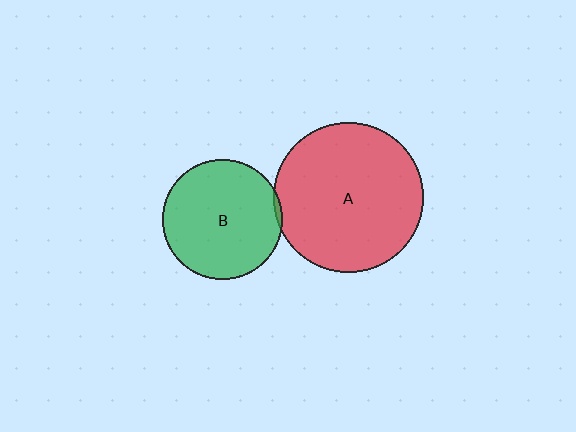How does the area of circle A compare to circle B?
Approximately 1.6 times.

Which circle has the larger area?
Circle A (red).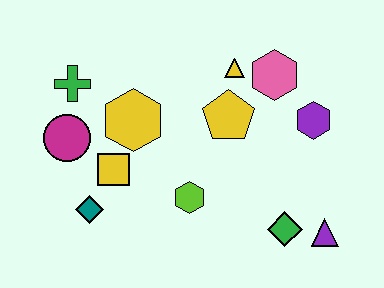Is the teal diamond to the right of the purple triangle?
No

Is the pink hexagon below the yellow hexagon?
No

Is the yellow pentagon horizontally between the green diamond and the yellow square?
Yes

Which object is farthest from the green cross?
The purple triangle is farthest from the green cross.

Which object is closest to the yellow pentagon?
The yellow triangle is closest to the yellow pentagon.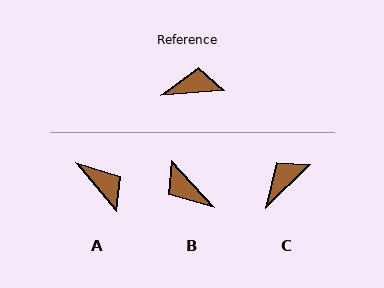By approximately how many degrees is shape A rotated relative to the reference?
Approximately 55 degrees clockwise.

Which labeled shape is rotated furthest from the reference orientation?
B, about 128 degrees away.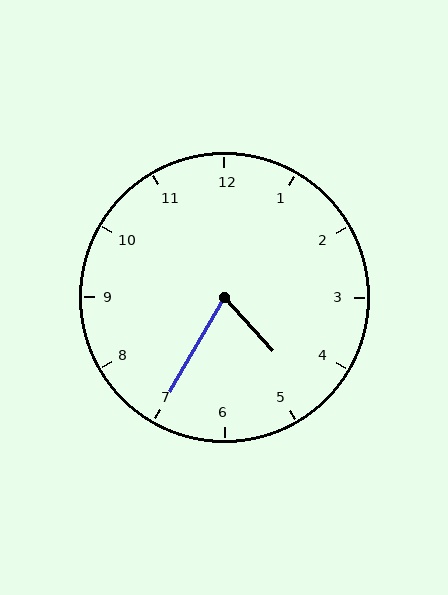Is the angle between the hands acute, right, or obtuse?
It is acute.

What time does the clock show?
4:35.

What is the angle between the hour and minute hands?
Approximately 72 degrees.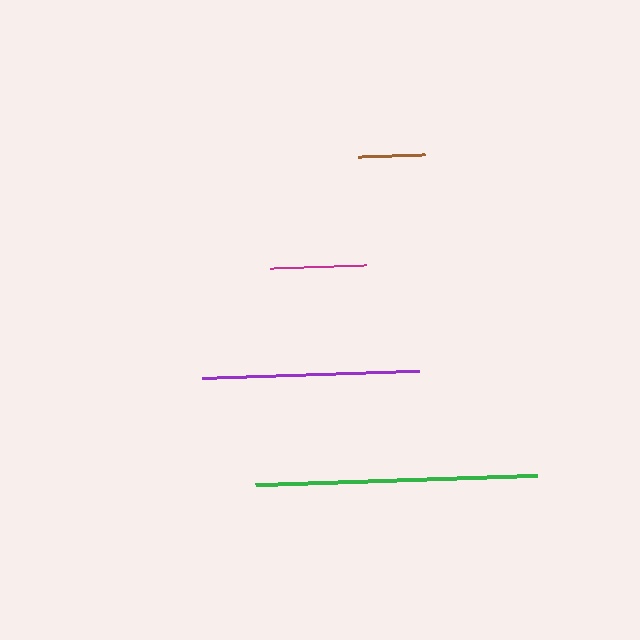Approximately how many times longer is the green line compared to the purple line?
The green line is approximately 1.3 times the length of the purple line.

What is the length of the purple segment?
The purple segment is approximately 217 pixels long.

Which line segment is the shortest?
The brown line is the shortest at approximately 67 pixels.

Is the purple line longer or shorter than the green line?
The green line is longer than the purple line.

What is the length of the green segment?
The green segment is approximately 282 pixels long.